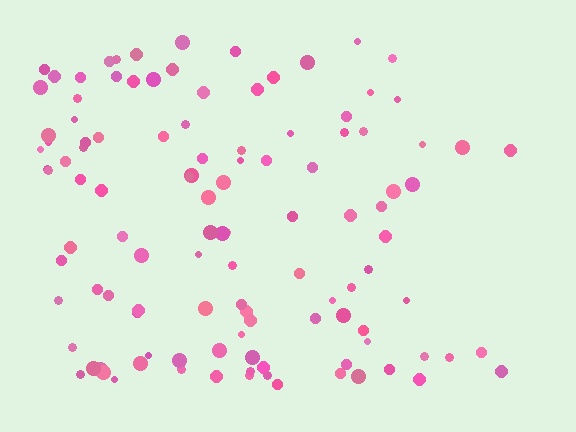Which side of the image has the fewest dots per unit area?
The right.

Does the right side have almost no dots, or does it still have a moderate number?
Still a moderate number, just noticeably fewer than the left.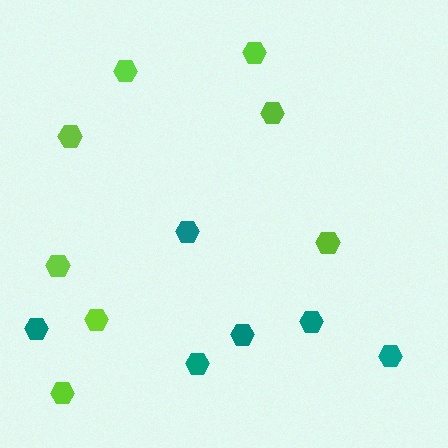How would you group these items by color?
There are 2 groups: one group of lime hexagons (8) and one group of teal hexagons (6).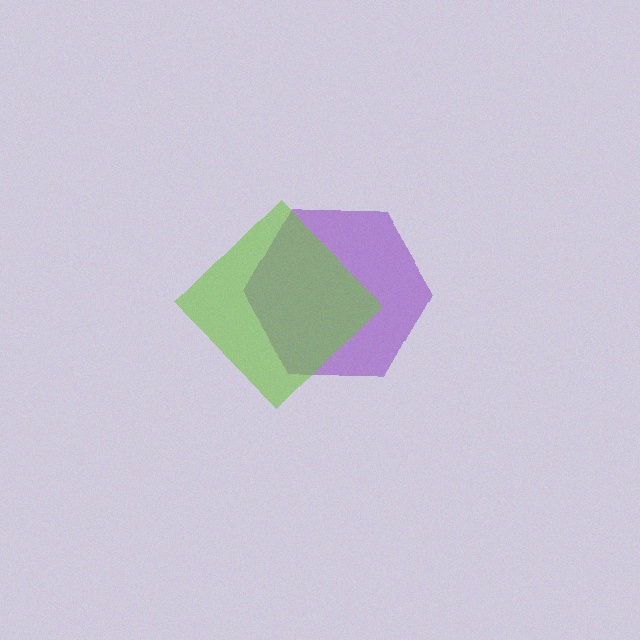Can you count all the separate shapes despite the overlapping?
Yes, there are 2 separate shapes.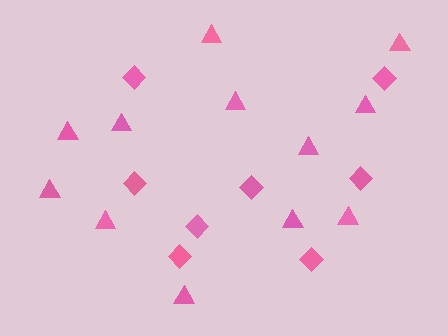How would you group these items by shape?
There are 2 groups: one group of diamonds (8) and one group of triangles (12).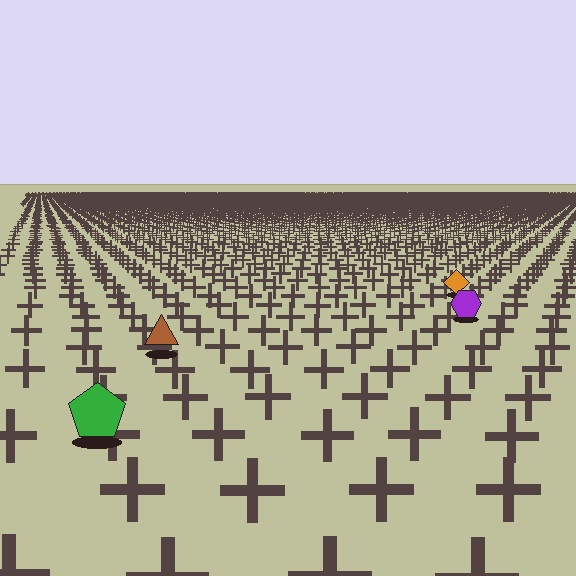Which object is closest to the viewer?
The green pentagon is closest. The texture marks near it are larger and more spread out.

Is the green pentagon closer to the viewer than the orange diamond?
Yes. The green pentagon is closer — you can tell from the texture gradient: the ground texture is coarser near it.